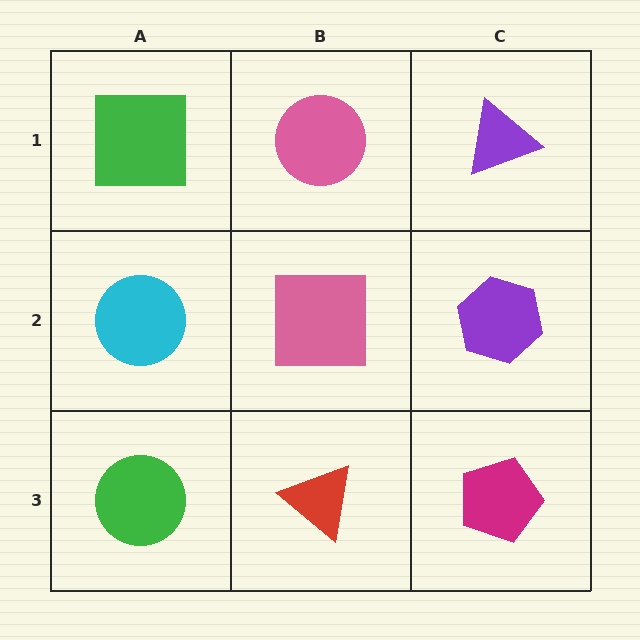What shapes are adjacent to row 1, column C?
A purple hexagon (row 2, column C), a pink circle (row 1, column B).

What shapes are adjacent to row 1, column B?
A pink square (row 2, column B), a green square (row 1, column A), a purple triangle (row 1, column C).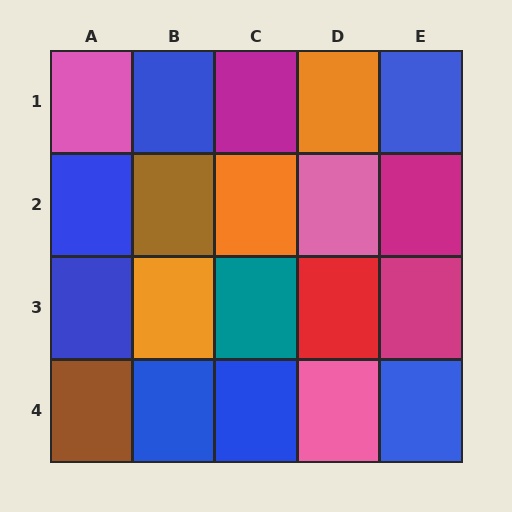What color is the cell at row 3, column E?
Magenta.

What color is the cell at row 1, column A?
Pink.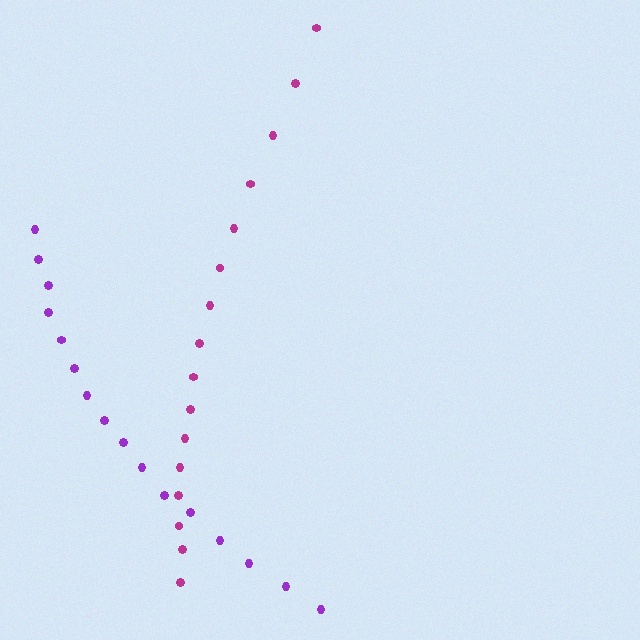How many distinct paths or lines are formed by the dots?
There are 2 distinct paths.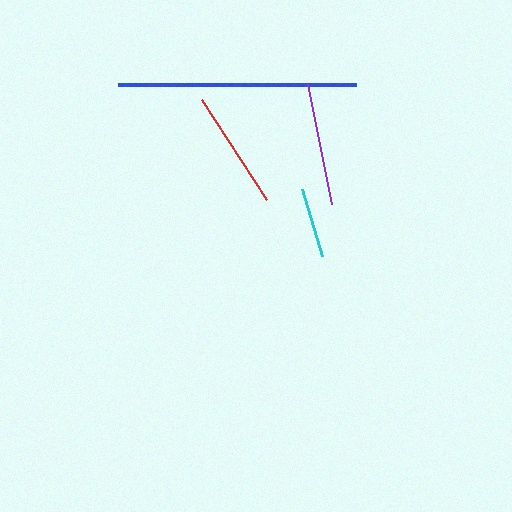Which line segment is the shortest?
The cyan line is the shortest at approximately 70 pixels.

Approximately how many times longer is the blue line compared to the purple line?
The blue line is approximately 1.9 times the length of the purple line.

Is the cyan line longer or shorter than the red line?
The red line is longer than the cyan line.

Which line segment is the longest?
The blue line is the longest at approximately 237 pixels.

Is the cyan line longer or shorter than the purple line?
The purple line is longer than the cyan line.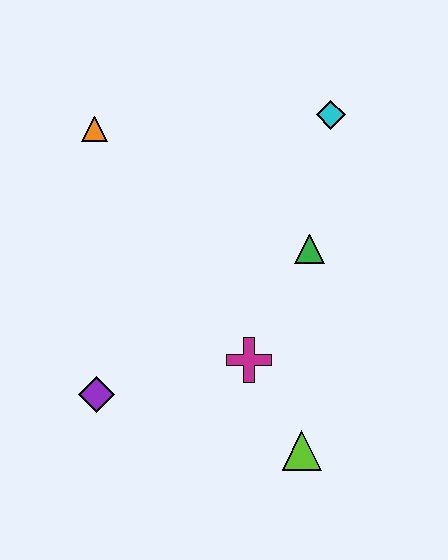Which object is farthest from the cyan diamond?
The purple diamond is farthest from the cyan diamond.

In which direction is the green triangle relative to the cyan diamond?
The green triangle is below the cyan diamond.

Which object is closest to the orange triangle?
The cyan diamond is closest to the orange triangle.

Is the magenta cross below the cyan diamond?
Yes